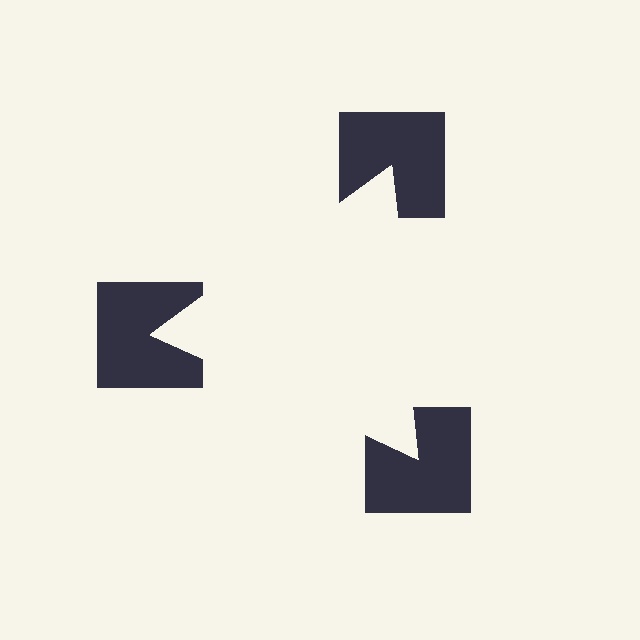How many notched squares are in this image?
There are 3 — one at each vertex of the illusory triangle.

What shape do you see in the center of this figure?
An illusory triangle — its edges are inferred from the aligned wedge cuts in the notched squares, not physically drawn.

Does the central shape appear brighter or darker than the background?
It typically appears slightly brighter than the background, even though no actual brightness change is drawn.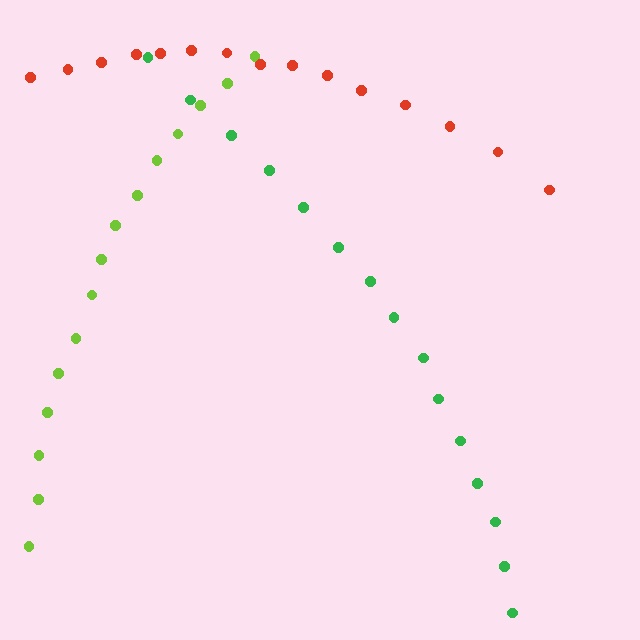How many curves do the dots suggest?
There are 3 distinct paths.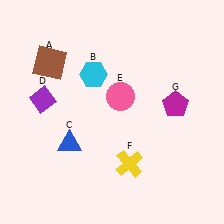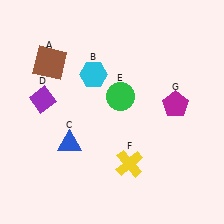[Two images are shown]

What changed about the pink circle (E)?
In Image 1, E is pink. In Image 2, it changed to green.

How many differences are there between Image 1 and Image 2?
There is 1 difference between the two images.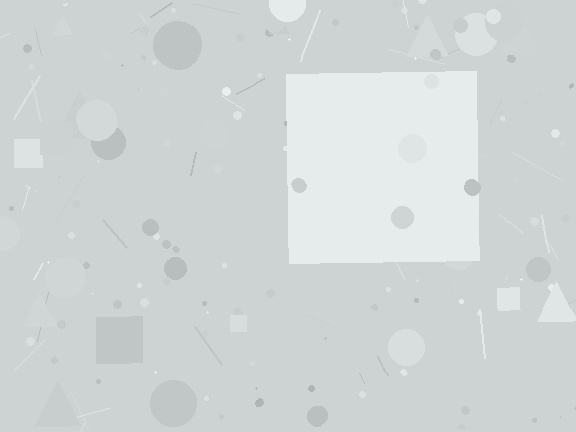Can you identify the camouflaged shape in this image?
The camouflaged shape is a square.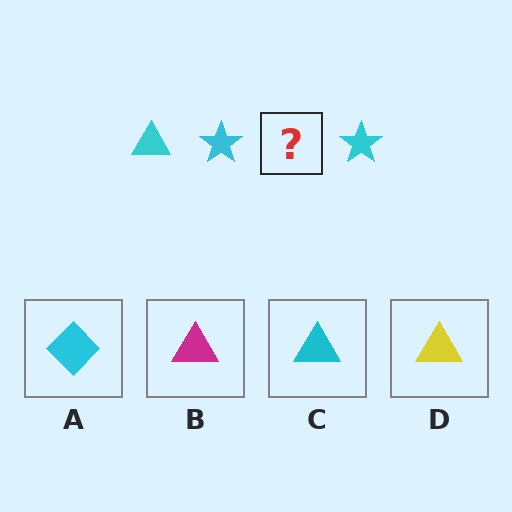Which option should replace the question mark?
Option C.